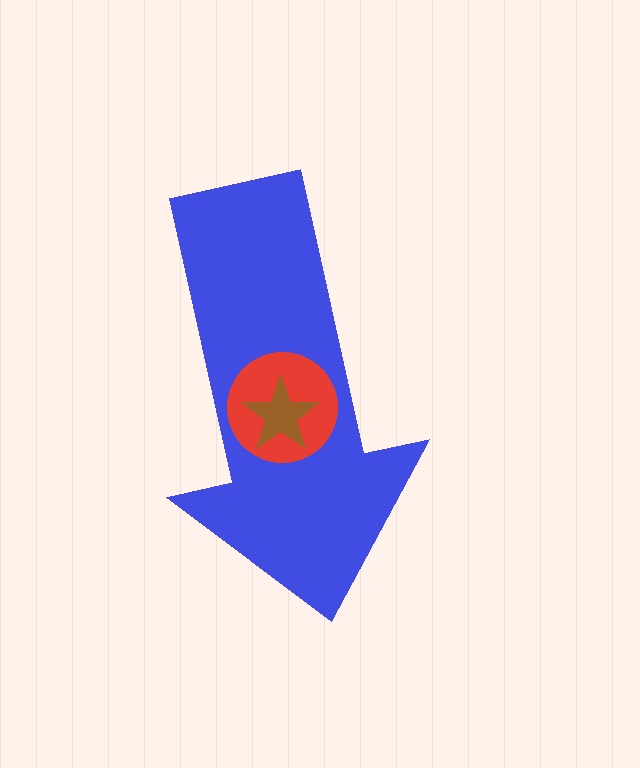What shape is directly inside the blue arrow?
The red circle.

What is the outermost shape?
The blue arrow.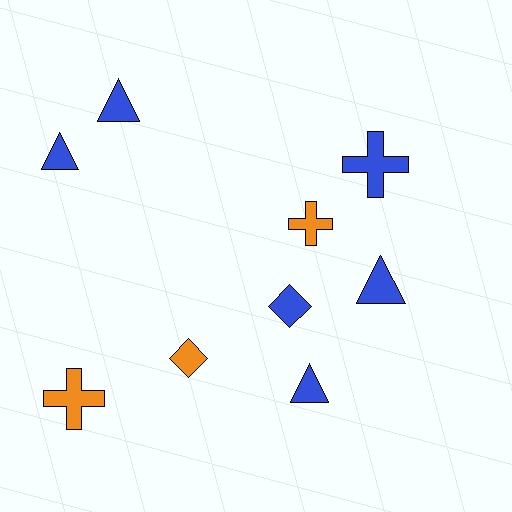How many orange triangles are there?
There are no orange triangles.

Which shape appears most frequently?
Triangle, with 4 objects.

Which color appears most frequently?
Blue, with 6 objects.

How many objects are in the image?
There are 9 objects.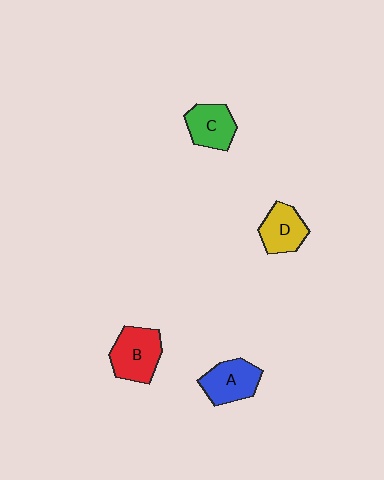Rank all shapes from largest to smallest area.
From largest to smallest: B (red), A (blue), C (green), D (yellow).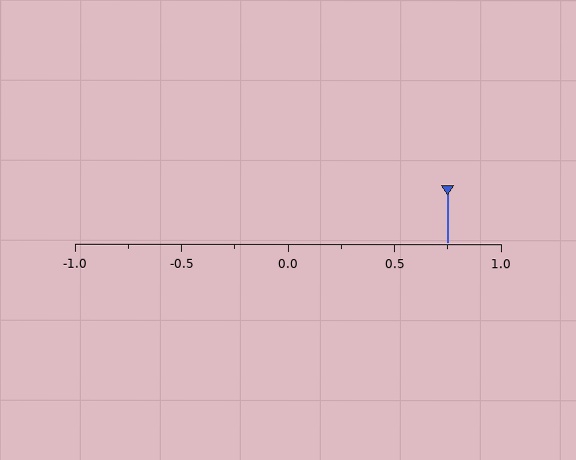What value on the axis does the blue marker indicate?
The marker indicates approximately 0.75.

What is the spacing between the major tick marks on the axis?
The major ticks are spaced 0.5 apart.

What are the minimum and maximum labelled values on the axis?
The axis runs from -1.0 to 1.0.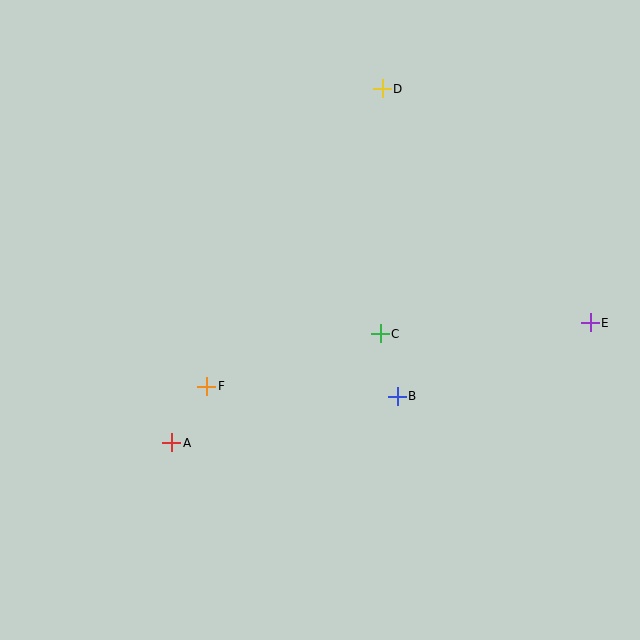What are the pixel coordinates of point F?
Point F is at (207, 386).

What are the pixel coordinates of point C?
Point C is at (380, 334).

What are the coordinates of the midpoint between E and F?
The midpoint between E and F is at (399, 354).